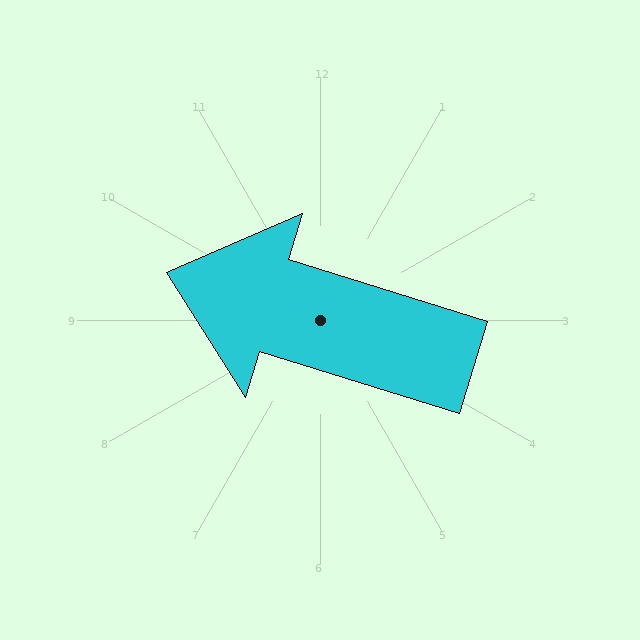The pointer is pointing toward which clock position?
Roughly 10 o'clock.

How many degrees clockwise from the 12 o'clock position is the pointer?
Approximately 287 degrees.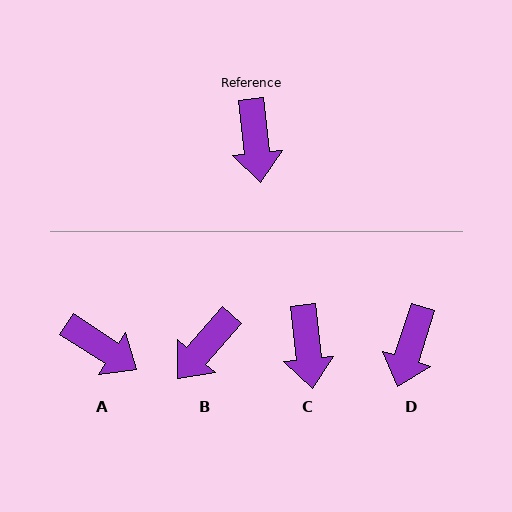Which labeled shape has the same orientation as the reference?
C.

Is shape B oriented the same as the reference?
No, it is off by about 47 degrees.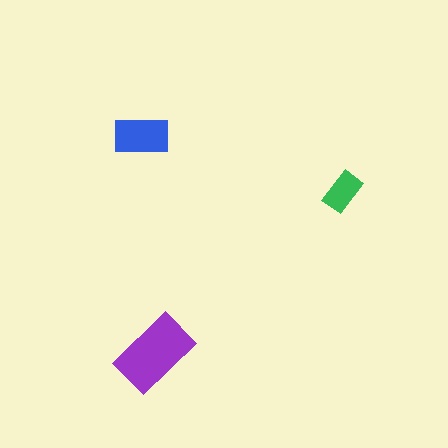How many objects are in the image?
There are 3 objects in the image.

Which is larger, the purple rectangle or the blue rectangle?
The purple one.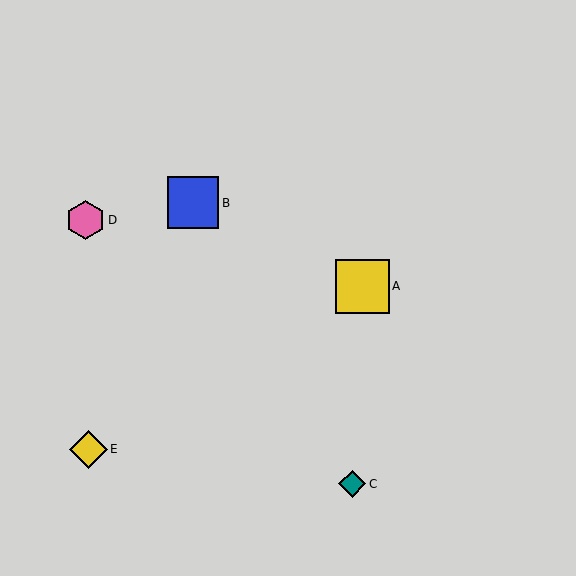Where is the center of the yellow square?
The center of the yellow square is at (362, 286).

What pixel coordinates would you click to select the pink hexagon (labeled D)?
Click at (86, 220) to select the pink hexagon D.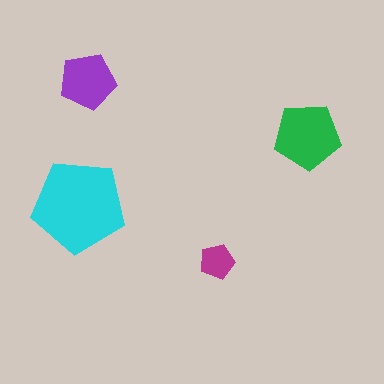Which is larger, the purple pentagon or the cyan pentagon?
The cyan one.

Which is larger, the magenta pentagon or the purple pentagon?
The purple one.